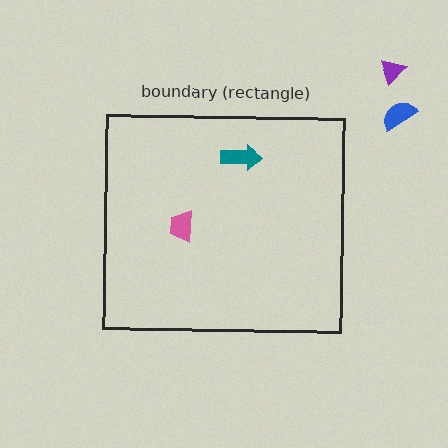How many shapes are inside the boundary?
2 inside, 2 outside.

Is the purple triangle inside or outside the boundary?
Outside.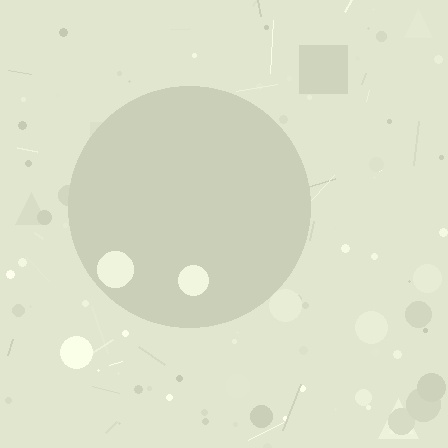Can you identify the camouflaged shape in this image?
The camouflaged shape is a circle.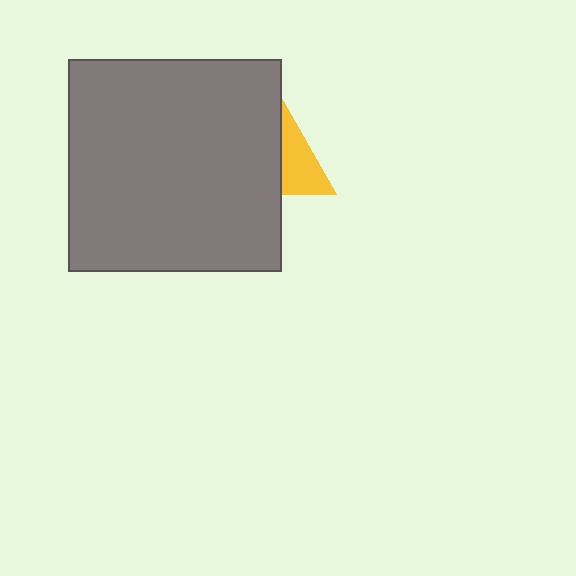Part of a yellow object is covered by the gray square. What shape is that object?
It is a triangle.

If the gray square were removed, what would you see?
You would see the complete yellow triangle.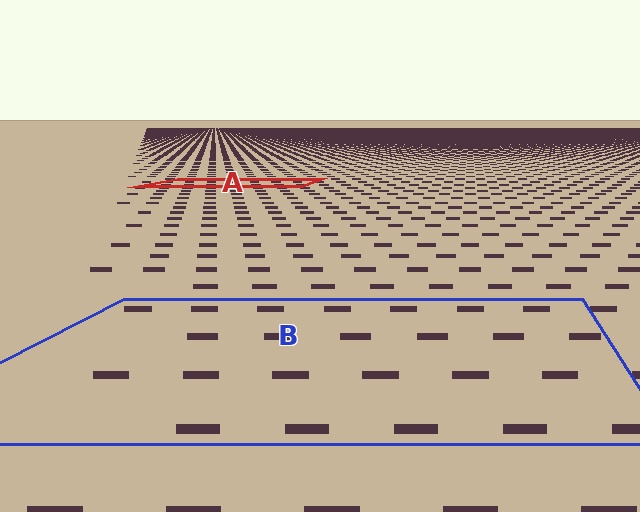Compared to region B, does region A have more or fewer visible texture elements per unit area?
Region A has more texture elements per unit area — they are packed more densely because it is farther away.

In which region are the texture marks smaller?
The texture marks are smaller in region A, because it is farther away.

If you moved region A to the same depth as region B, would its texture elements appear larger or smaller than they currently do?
They would appear larger. At a closer depth, the same texture elements are projected at a bigger on-screen size.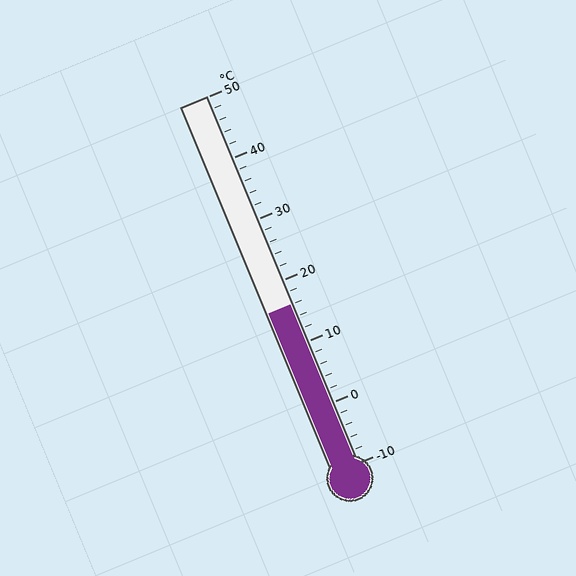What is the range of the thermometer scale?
The thermometer scale ranges from -10°C to 50°C.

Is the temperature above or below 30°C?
The temperature is below 30°C.